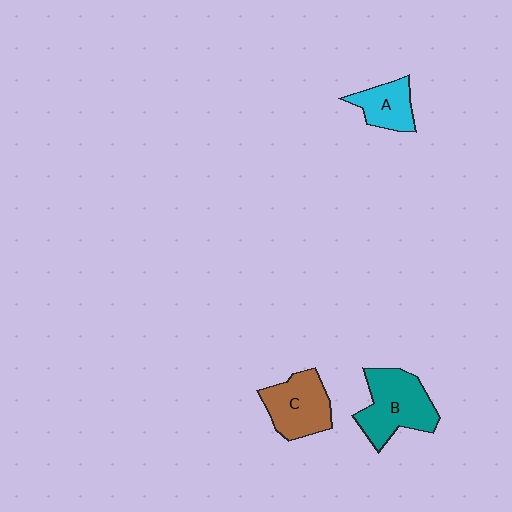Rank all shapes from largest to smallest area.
From largest to smallest: B (teal), C (brown), A (cyan).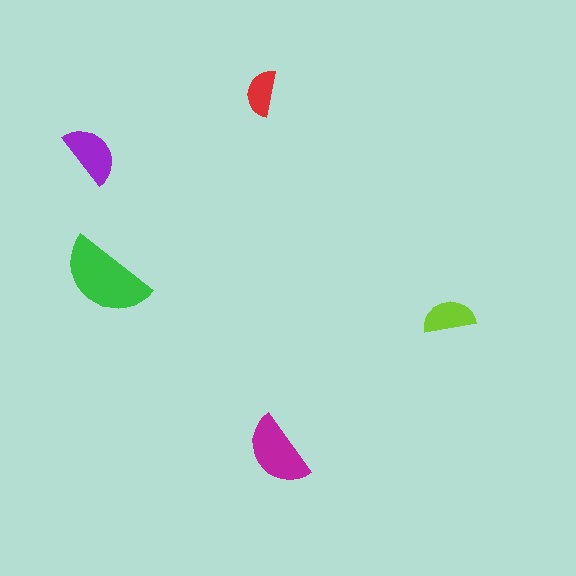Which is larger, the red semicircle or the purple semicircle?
The purple one.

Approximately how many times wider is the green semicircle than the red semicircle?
About 2 times wider.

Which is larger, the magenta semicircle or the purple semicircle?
The magenta one.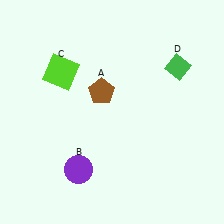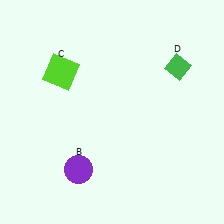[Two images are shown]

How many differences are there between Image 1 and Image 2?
There is 1 difference between the two images.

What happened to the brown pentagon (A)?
The brown pentagon (A) was removed in Image 2. It was in the top-left area of Image 1.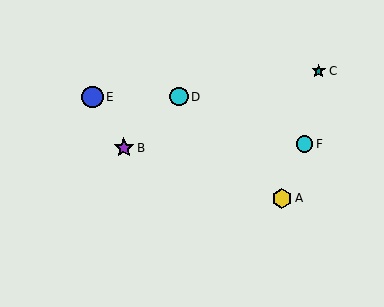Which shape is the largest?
The blue circle (labeled E) is the largest.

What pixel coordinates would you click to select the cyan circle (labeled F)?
Click at (304, 144) to select the cyan circle F.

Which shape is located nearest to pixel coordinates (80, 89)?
The blue circle (labeled E) at (92, 97) is nearest to that location.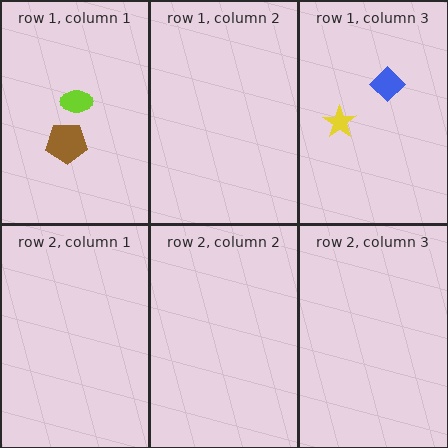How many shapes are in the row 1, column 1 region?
2.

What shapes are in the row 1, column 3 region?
The blue diamond, the yellow star.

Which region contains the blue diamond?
The row 1, column 3 region.